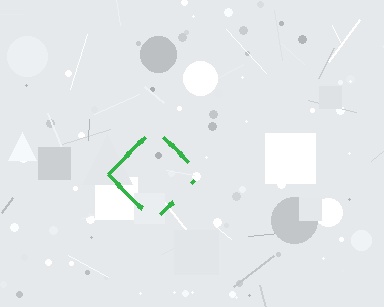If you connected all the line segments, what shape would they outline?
They would outline a diamond.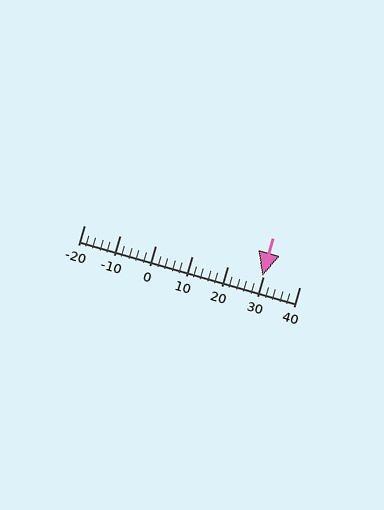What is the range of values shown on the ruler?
The ruler shows values from -20 to 40.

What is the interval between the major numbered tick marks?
The major tick marks are spaced 10 units apart.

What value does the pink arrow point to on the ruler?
The pink arrow points to approximately 30.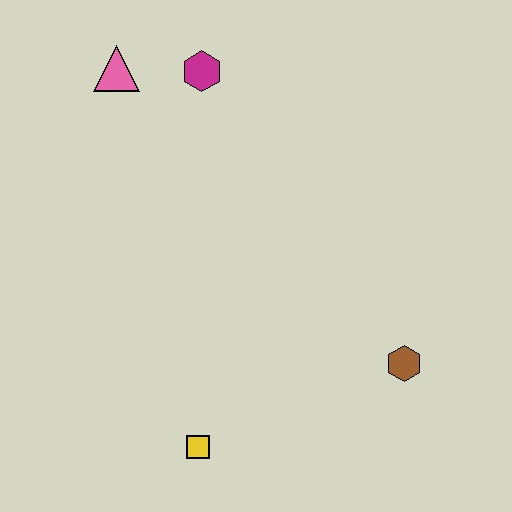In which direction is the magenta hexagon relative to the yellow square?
The magenta hexagon is above the yellow square.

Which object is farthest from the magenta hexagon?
The yellow square is farthest from the magenta hexagon.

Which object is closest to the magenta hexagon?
The pink triangle is closest to the magenta hexagon.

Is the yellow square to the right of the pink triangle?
Yes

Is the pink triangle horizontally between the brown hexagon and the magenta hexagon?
No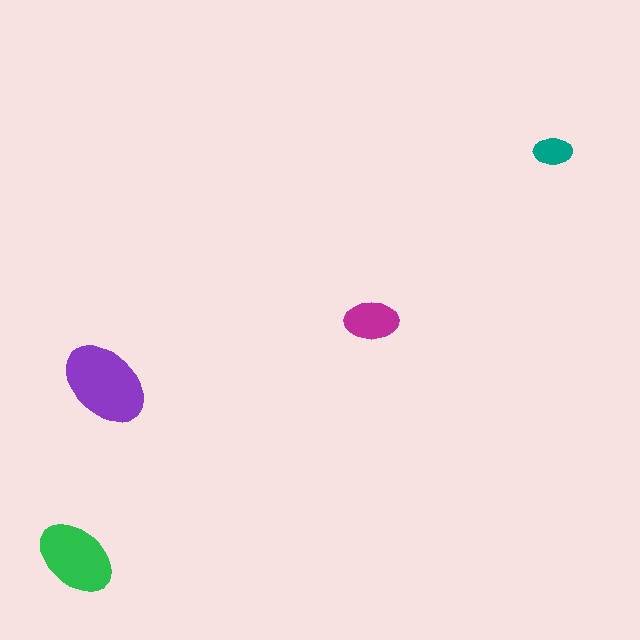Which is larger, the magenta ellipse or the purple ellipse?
The purple one.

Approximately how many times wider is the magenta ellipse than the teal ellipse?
About 1.5 times wider.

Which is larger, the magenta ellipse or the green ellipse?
The green one.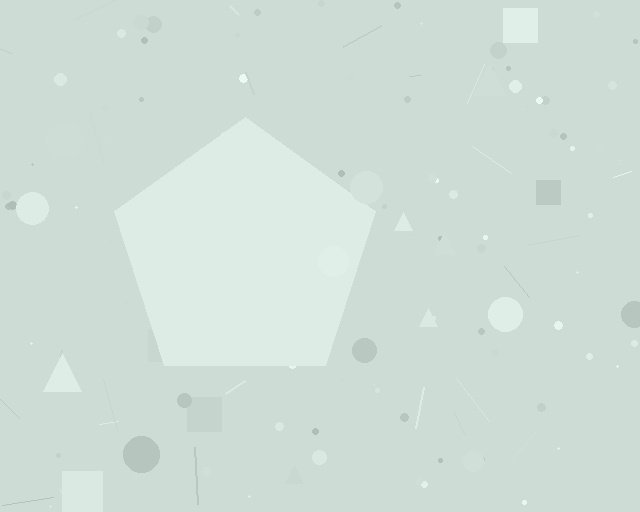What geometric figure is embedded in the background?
A pentagon is embedded in the background.